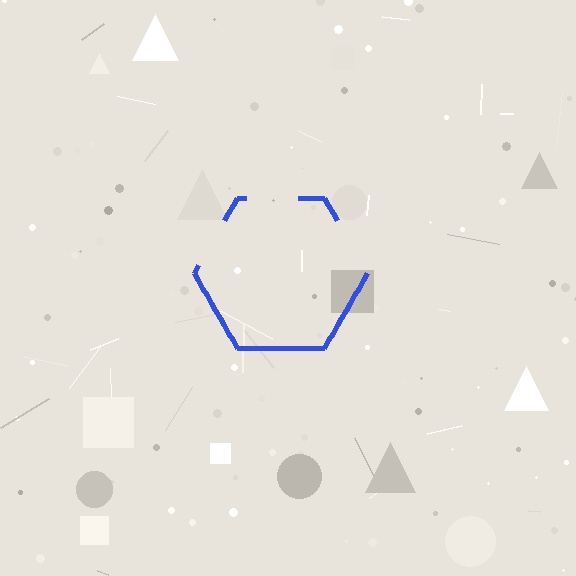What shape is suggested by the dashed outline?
The dashed outline suggests a hexagon.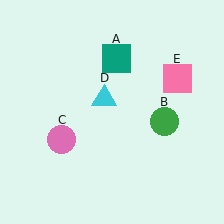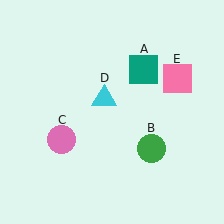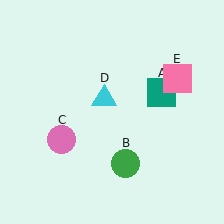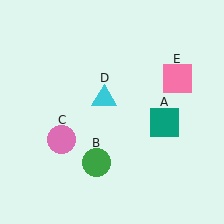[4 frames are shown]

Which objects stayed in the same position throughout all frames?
Pink circle (object C) and cyan triangle (object D) and pink square (object E) remained stationary.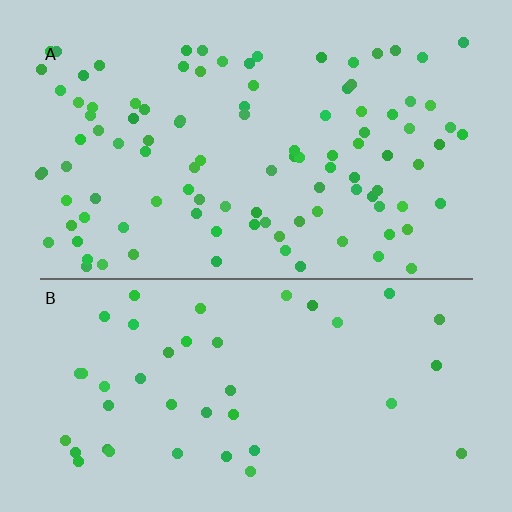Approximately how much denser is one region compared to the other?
Approximately 2.4× — region A over region B.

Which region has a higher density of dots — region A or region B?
A (the top).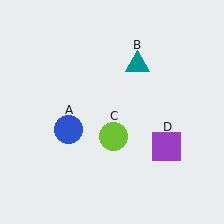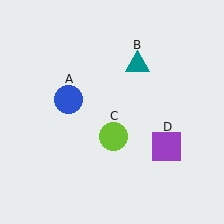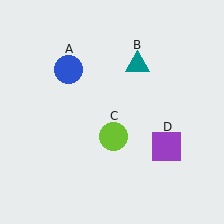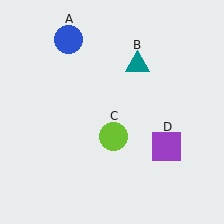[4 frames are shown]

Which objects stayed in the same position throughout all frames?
Teal triangle (object B) and lime circle (object C) and purple square (object D) remained stationary.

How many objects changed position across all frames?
1 object changed position: blue circle (object A).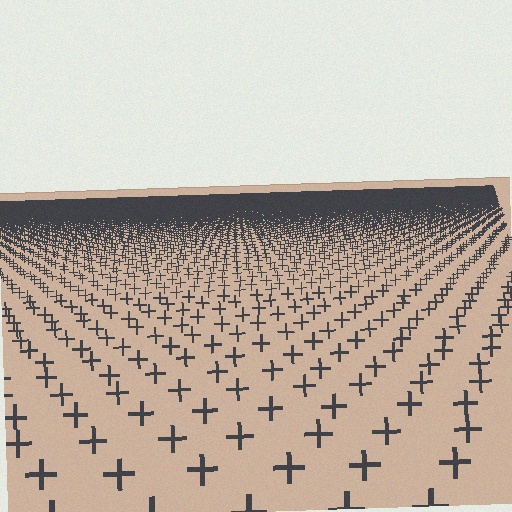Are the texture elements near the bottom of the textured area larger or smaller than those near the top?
Larger. Near the bottom, elements are closer to the viewer and appear at a bigger on-screen size.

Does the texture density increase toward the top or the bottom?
Density increases toward the top.